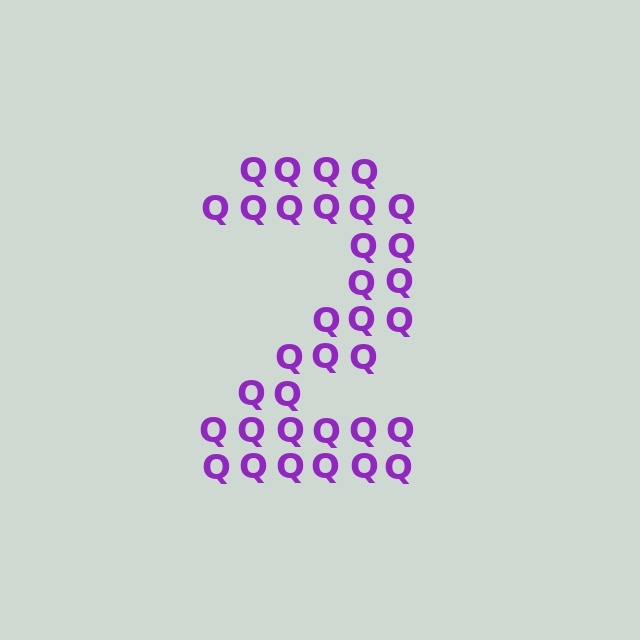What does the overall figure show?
The overall figure shows the digit 2.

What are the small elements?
The small elements are letter Q's.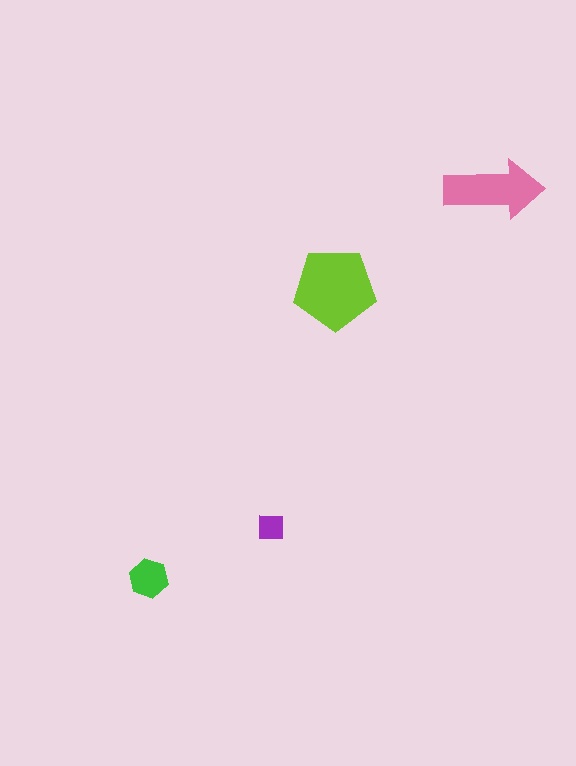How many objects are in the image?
There are 4 objects in the image.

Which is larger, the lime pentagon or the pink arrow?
The lime pentagon.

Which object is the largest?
The lime pentagon.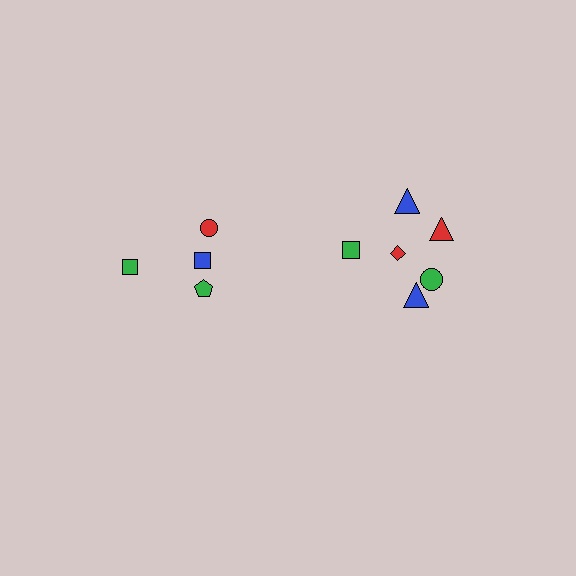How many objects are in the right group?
There are 6 objects.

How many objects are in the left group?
There are 4 objects.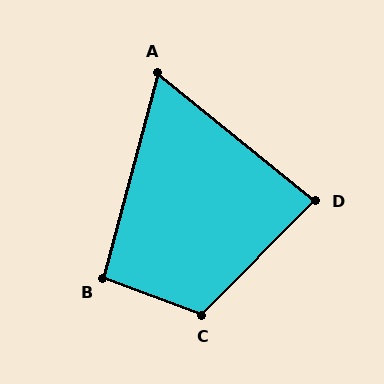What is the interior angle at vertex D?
Approximately 84 degrees (acute).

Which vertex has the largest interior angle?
C, at approximately 114 degrees.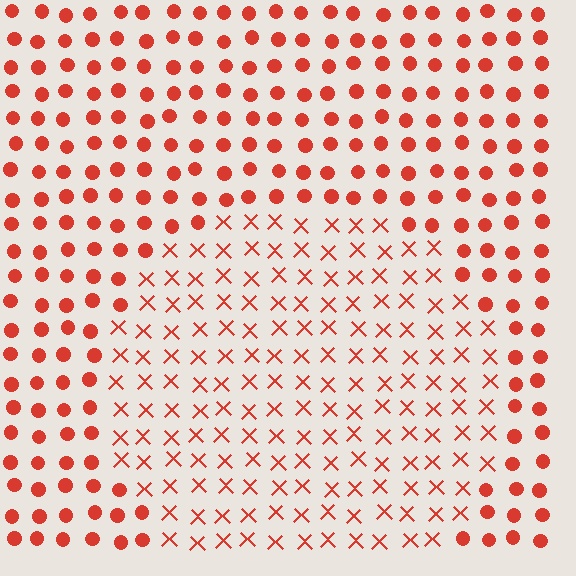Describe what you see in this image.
The image is filled with small red elements arranged in a uniform grid. A circle-shaped region contains X marks, while the surrounding area contains circles. The boundary is defined purely by the change in element shape.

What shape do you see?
I see a circle.